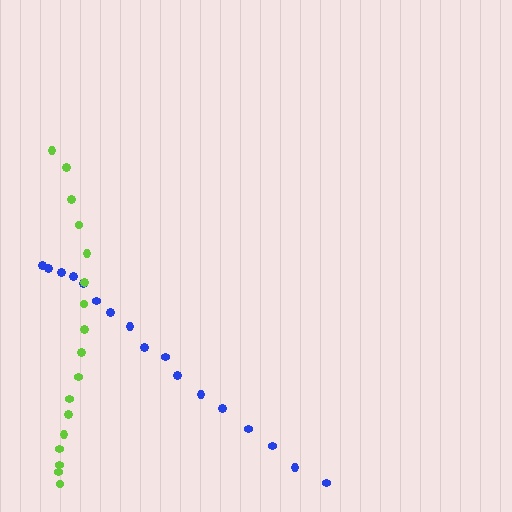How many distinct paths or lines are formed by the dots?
There are 2 distinct paths.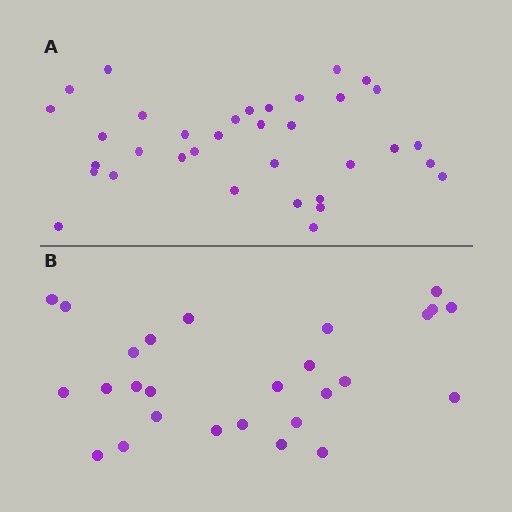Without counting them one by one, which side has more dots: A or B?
Region A (the top region) has more dots.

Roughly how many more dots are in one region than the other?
Region A has roughly 8 or so more dots than region B.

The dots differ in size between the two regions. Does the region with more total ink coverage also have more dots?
No. Region B has more total ink coverage because its dots are larger, but region A actually contains more individual dots. Total area can be misleading — the number of items is what matters here.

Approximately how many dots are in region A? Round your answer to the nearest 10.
About 40 dots. (The exact count is 35, which rounds to 40.)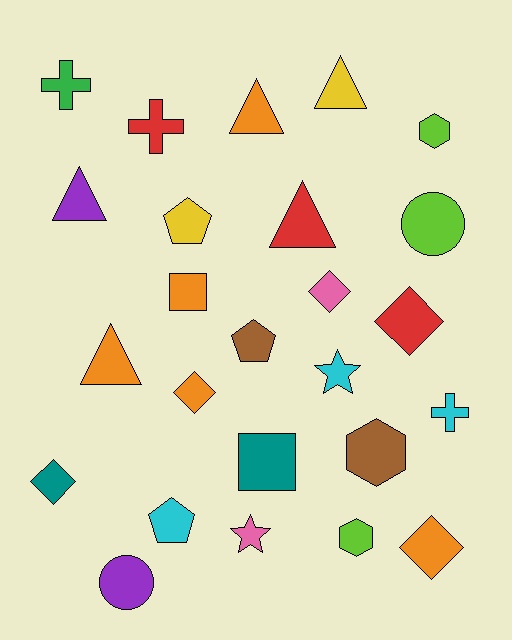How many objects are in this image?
There are 25 objects.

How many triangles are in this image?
There are 5 triangles.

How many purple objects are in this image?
There are 2 purple objects.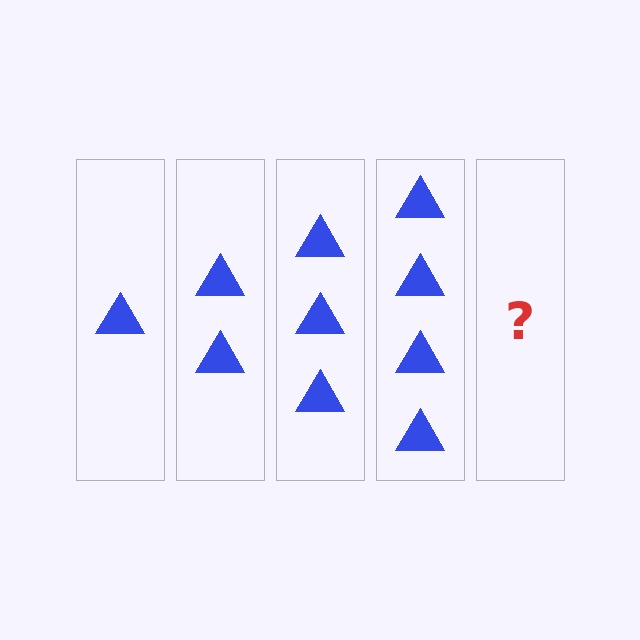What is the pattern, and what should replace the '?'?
The pattern is that each step adds one more triangle. The '?' should be 5 triangles.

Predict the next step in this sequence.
The next step is 5 triangles.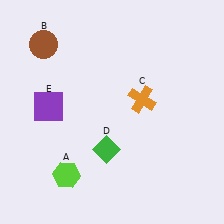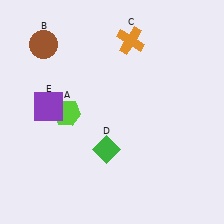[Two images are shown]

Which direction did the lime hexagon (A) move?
The lime hexagon (A) moved up.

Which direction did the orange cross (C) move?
The orange cross (C) moved up.